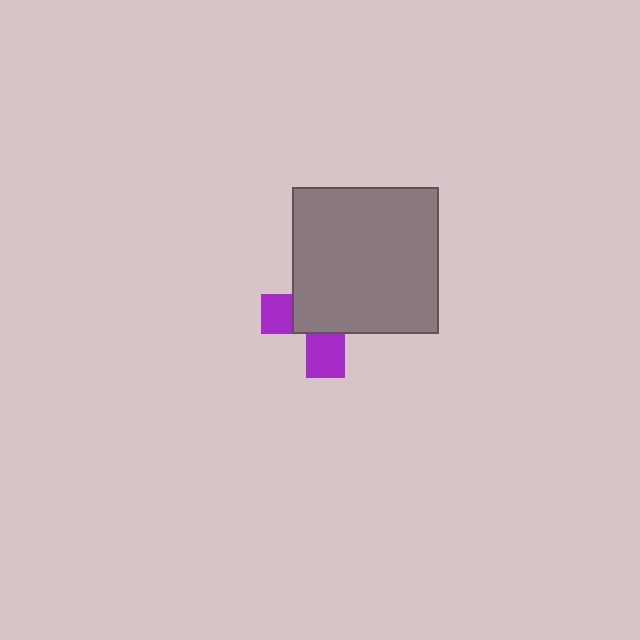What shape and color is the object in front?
The object in front is a gray square.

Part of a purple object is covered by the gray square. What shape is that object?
It is a cross.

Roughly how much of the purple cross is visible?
A small part of it is visible (roughly 34%).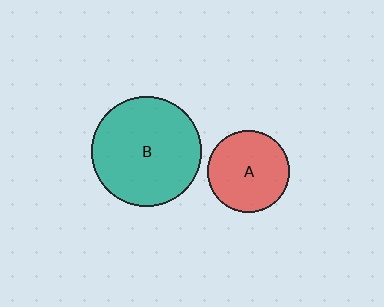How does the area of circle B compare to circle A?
Approximately 1.8 times.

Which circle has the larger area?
Circle B (teal).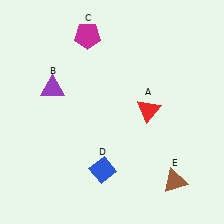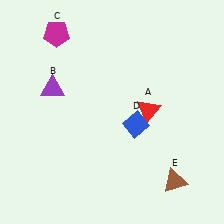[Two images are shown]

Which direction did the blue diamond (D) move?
The blue diamond (D) moved up.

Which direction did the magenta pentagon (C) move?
The magenta pentagon (C) moved left.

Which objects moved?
The objects that moved are: the magenta pentagon (C), the blue diamond (D).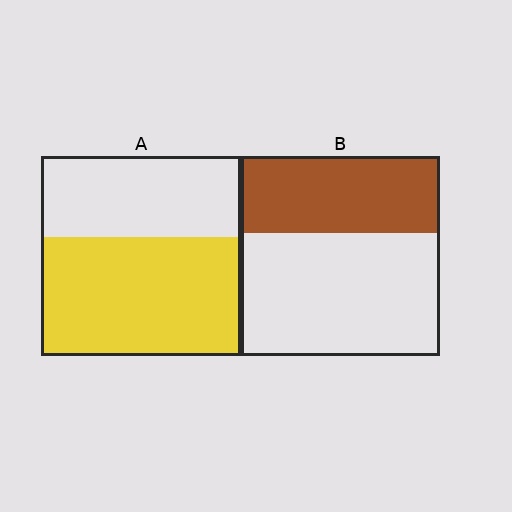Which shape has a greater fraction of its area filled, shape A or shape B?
Shape A.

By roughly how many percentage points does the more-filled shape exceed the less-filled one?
By roughly 20 percentage points (A over B).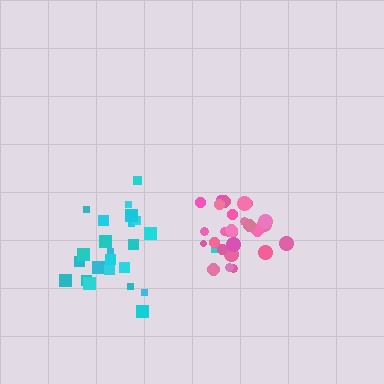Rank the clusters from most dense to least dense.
pink, cyan.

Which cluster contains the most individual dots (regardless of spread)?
Pink (28).